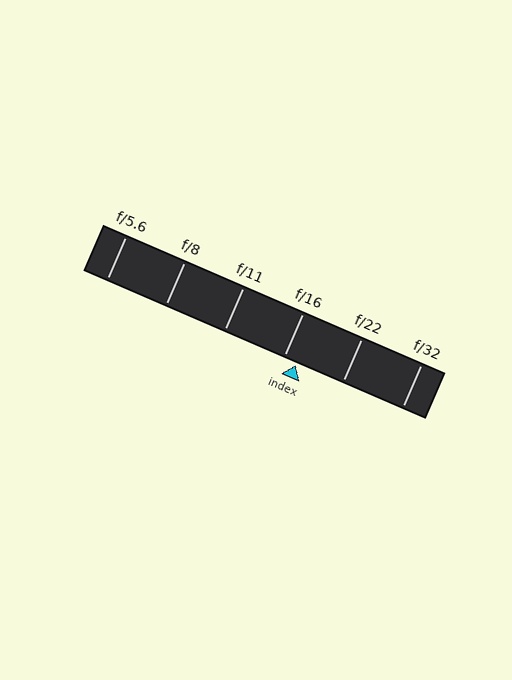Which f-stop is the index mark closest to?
The index mark is closest to f/16.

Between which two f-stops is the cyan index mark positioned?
The index mark is between f/16 and f/22.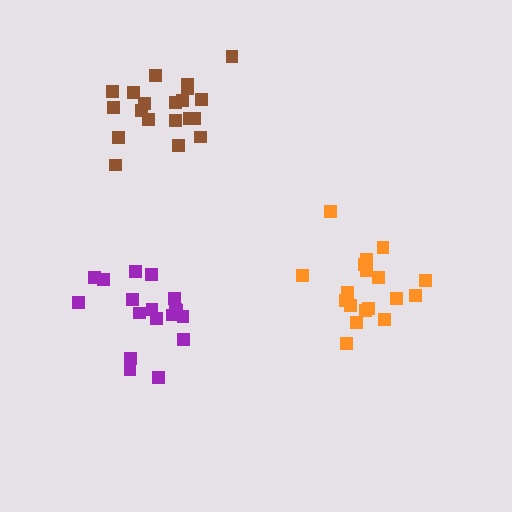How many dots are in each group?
Group 1: 18 dots, Group 2: 19 dots, Group 3: 20 dots (57 total).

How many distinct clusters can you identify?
There are 3 distinct clusters.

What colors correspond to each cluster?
The clusters are colored: purple, orange, brown.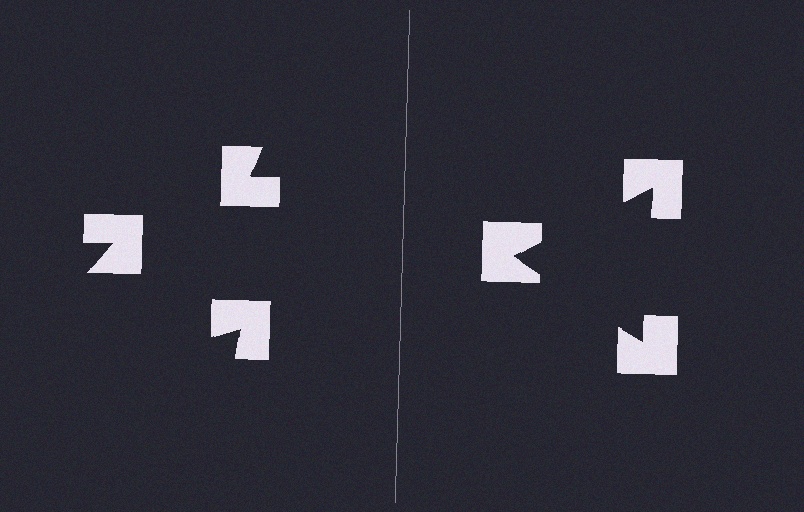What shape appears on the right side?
An illusory triangle.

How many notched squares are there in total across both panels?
6 — 3 on each side.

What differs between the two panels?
The notched squares are positioned identically on both sides; only the wedge orientations differ. On the right they align to a triangle; on the left they are misaligned.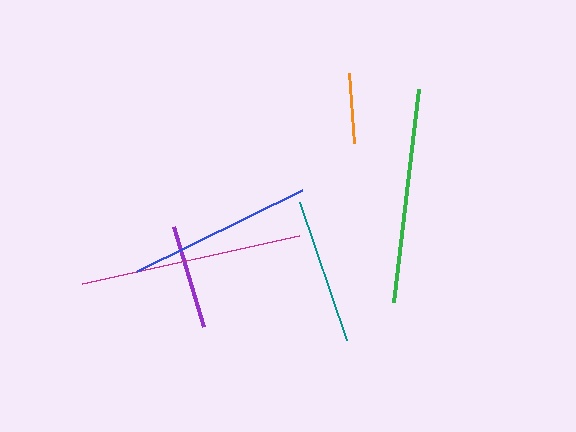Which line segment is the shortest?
The orange line is the shortest at approximately 71 pixels.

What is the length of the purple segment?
The purple segment is approximately 104 pixels long.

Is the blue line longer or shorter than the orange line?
The blue line is longer than the orange line.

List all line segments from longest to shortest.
From longest to shortest: magenta, green, blue, teal, purple, orange.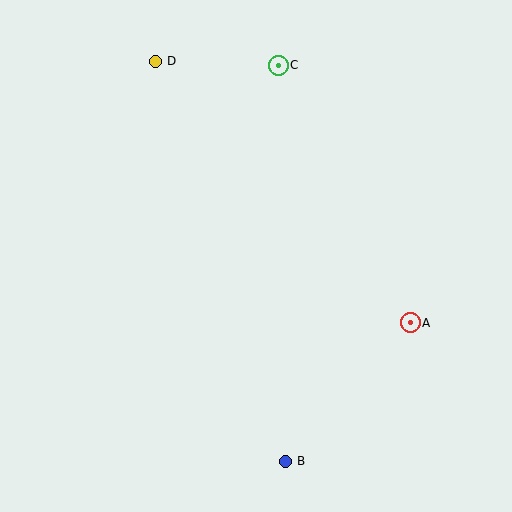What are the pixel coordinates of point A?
Point A is at (410, 323).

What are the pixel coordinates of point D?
Point D is at (155, 61).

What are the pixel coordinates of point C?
Point C is at (278, 65).